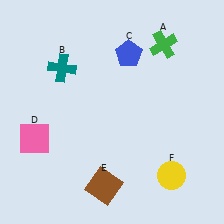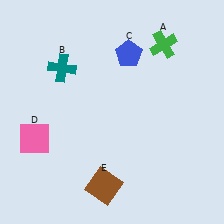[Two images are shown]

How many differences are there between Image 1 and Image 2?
There is 1 difference between the two images.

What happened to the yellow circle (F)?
The yellow circle (F) was removed in Image 2. It was in the bottom-right area of Image 1.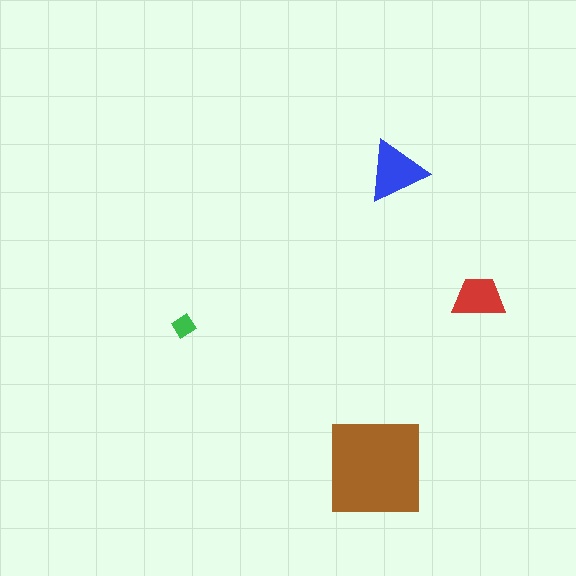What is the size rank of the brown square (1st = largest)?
1st.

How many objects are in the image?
There are 4 objects in the image.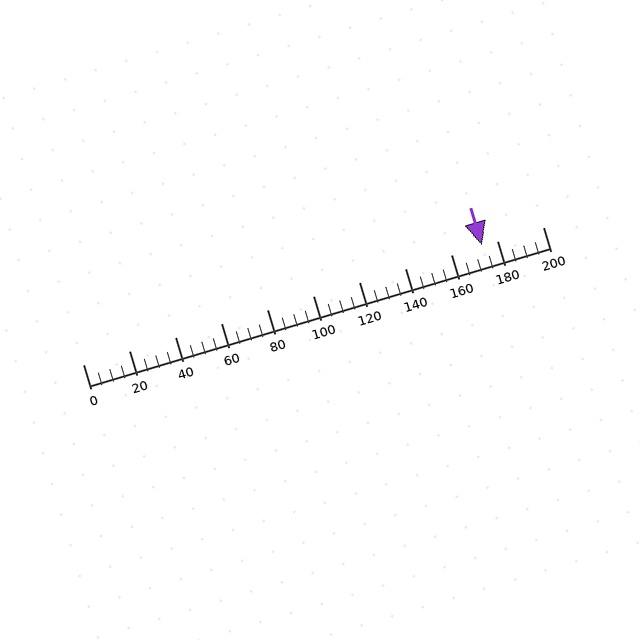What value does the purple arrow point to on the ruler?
The purple arrow points to approximately 174.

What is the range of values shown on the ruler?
The ruler shows values from 0 to 200.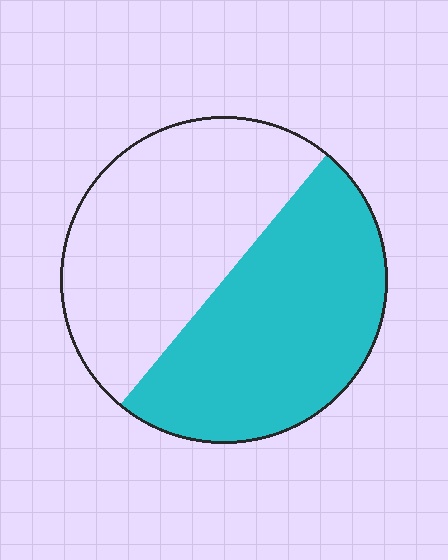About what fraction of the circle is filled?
About one half (1/2).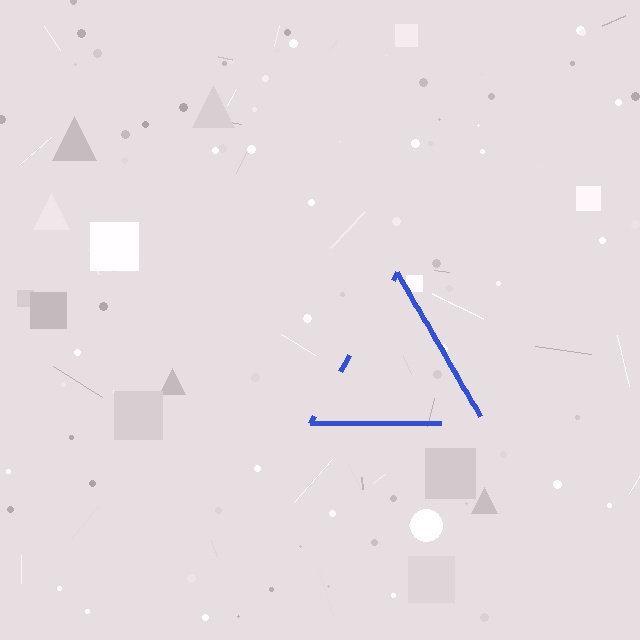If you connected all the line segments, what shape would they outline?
They would outline a triangle.